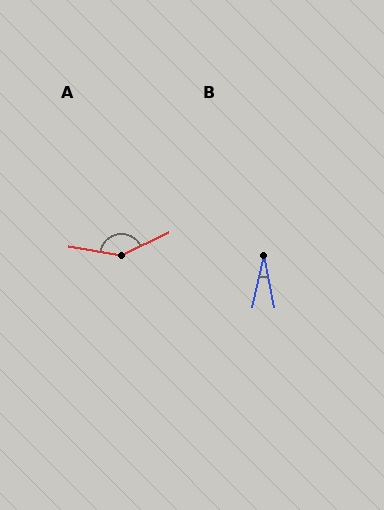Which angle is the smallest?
B, at approximately 24 degrees.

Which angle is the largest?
A, at approximately 146 degrees.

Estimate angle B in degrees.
Approximately 24 degrees.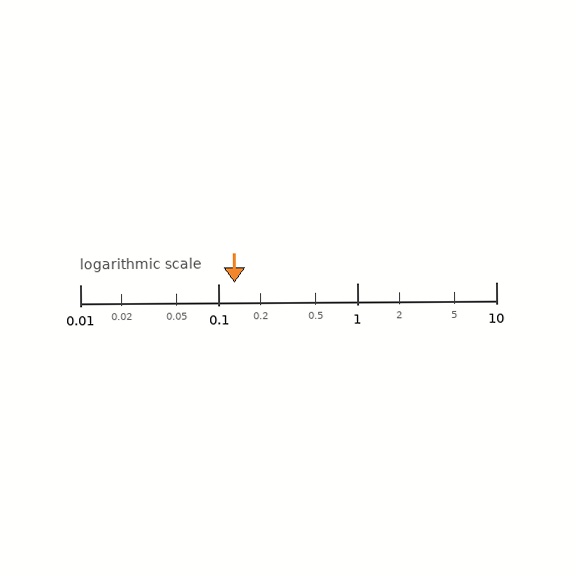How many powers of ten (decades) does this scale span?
The scale spans 3 decades, from 0.01 to 10.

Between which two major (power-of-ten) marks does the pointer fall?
The pointer is between 0.1 and 1.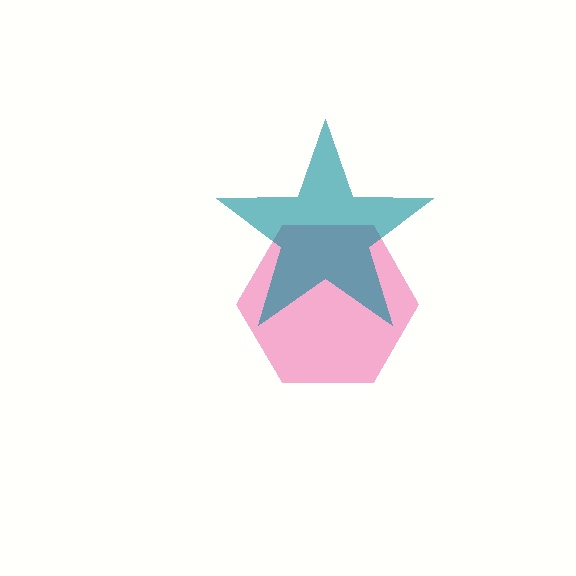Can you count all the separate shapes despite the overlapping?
Yes, there are 2 separate shapes.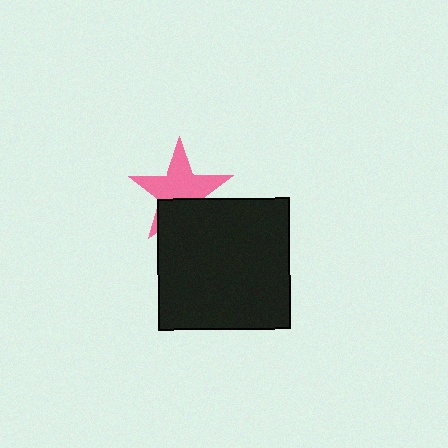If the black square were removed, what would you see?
You would see the complete pink star.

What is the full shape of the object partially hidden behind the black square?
The partially hidden object is a pink star.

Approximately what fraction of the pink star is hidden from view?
Roughly 35% of the pink star is hidden behind the black square.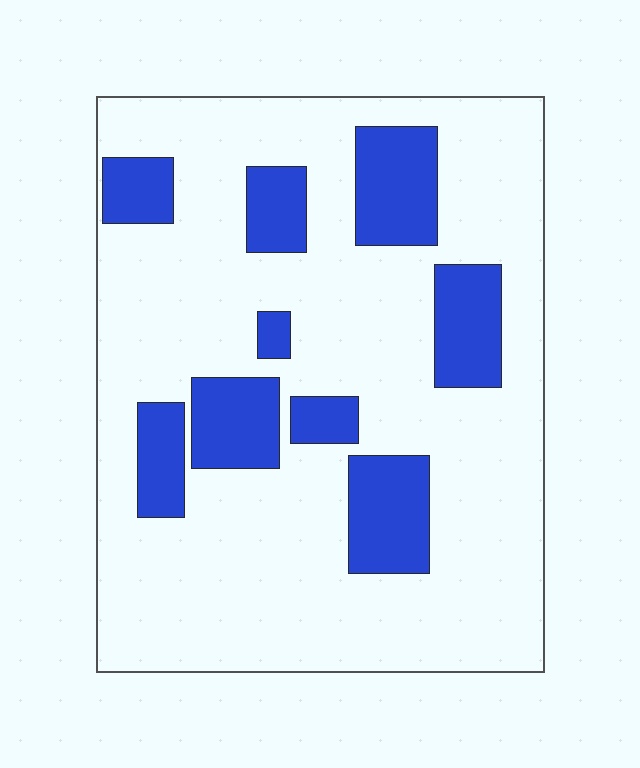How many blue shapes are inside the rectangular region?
9.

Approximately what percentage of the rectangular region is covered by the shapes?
Approximately 20%.